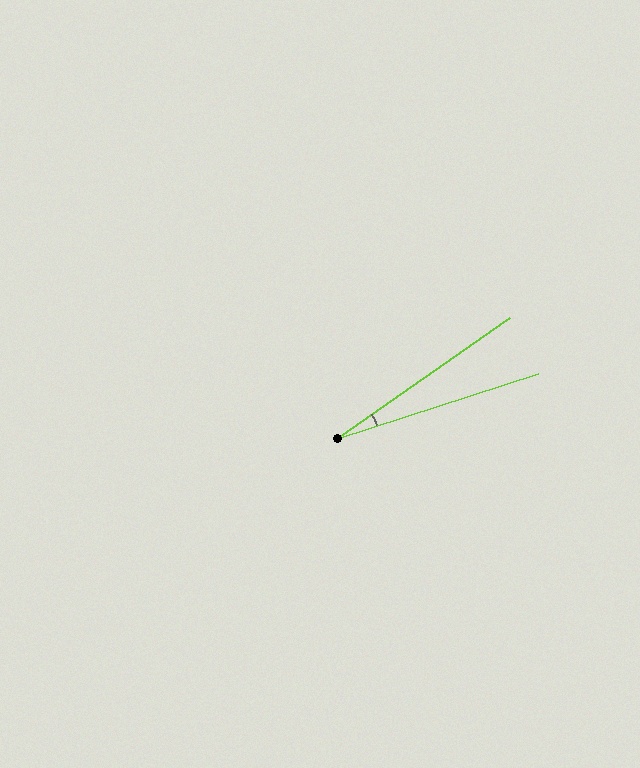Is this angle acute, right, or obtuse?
It is acute.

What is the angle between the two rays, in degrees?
Approximately 17 degrees.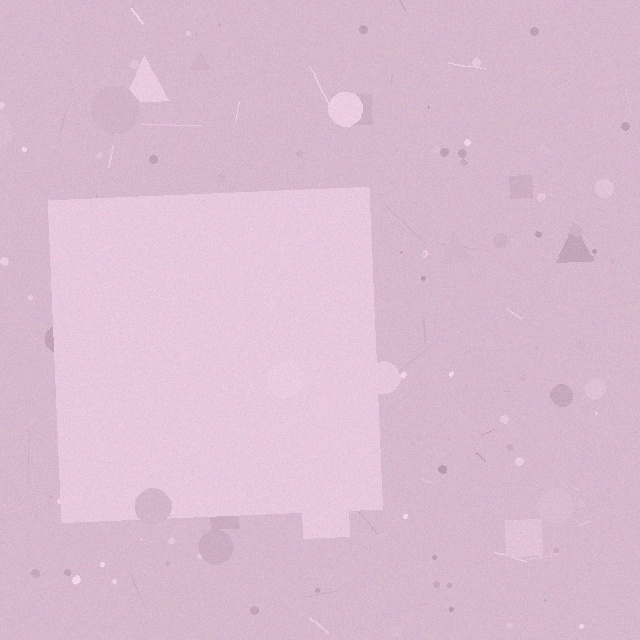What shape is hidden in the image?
A square is hidden in the image.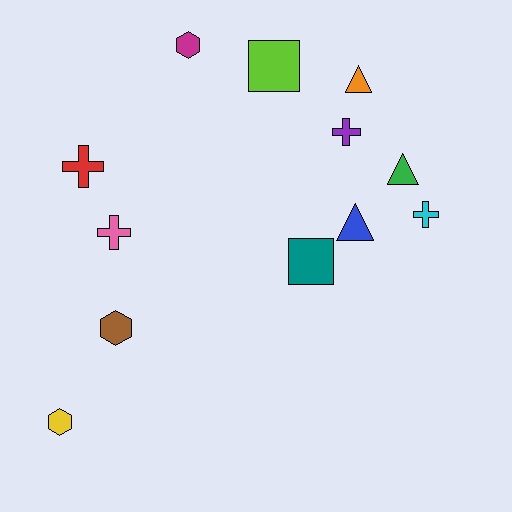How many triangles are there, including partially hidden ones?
There are 3 triangles.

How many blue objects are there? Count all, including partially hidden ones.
There is 1 blue object.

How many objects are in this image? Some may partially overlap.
There are 12 objects.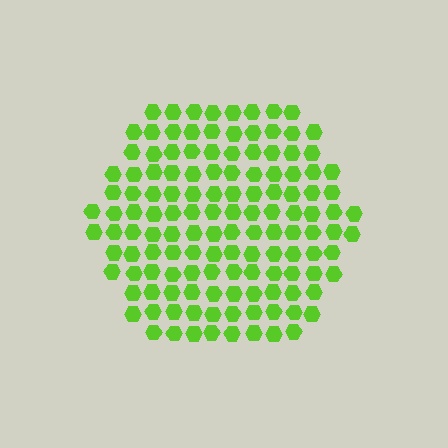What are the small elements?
The small elements are hexagons.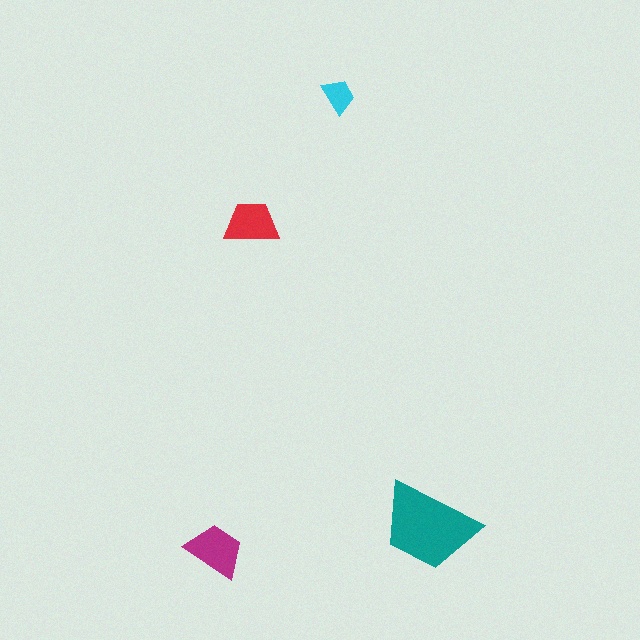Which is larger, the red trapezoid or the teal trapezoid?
The teal one.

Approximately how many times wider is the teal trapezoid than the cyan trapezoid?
About 2.5 times wider.